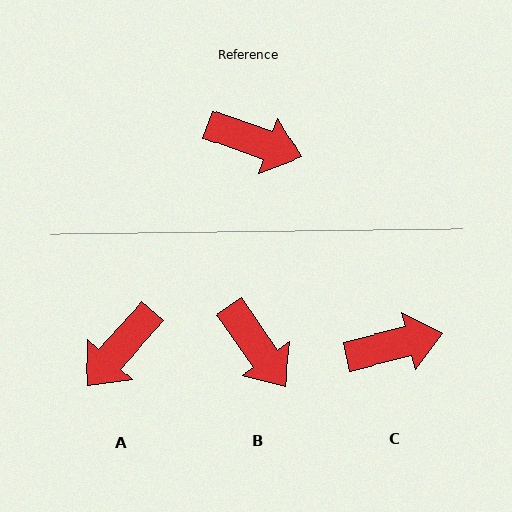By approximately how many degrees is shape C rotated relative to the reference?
Approximately 33 degrees counter-clockwise.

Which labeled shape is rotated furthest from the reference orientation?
A, about 112 degrees away.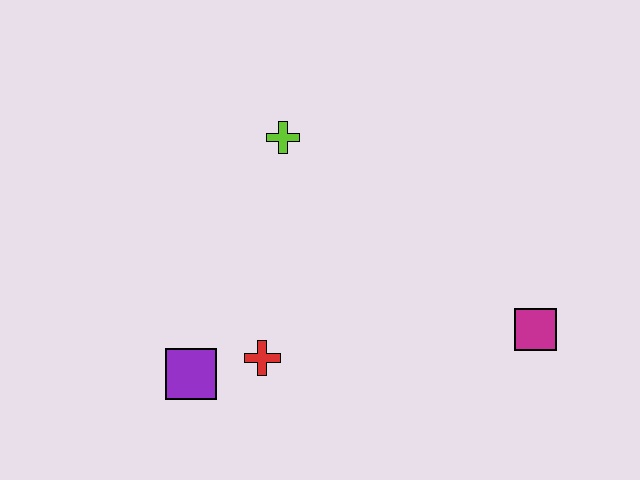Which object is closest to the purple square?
The red cross is closest to the purple square.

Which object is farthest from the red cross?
The magenta square is farthest from the red cross.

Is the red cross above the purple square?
Yes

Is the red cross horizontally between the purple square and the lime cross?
Yes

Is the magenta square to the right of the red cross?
Yes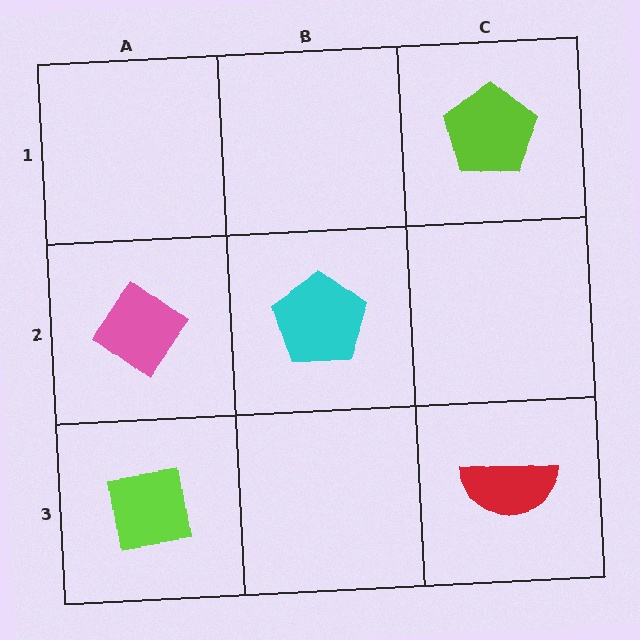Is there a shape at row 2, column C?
No, that cell is empty.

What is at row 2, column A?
A pink diamond.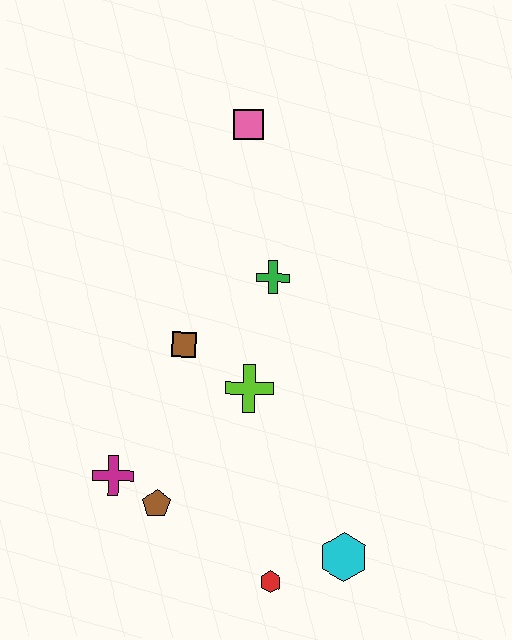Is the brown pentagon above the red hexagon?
Yes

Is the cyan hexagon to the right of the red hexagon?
Yes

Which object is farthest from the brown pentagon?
The pink square is farthest from the brown pentagon.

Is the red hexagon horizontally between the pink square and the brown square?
No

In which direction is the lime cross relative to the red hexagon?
The lime cross is above the red hexagon.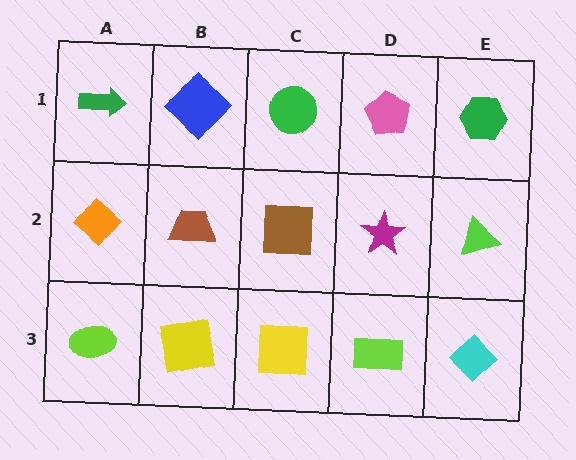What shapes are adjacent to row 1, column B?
A brown trapezoid (row 2, column B), a green arrow (row 1, column A), a green circle (row 1, column C).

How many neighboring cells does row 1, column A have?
2.